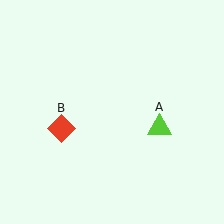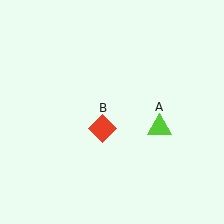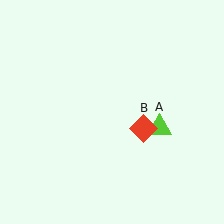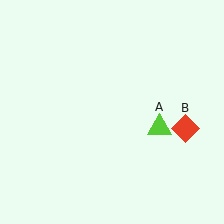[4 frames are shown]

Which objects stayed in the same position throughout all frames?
Lime triangle (object A) remained stationary.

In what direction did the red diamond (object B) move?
The red diamond (object B) moved right.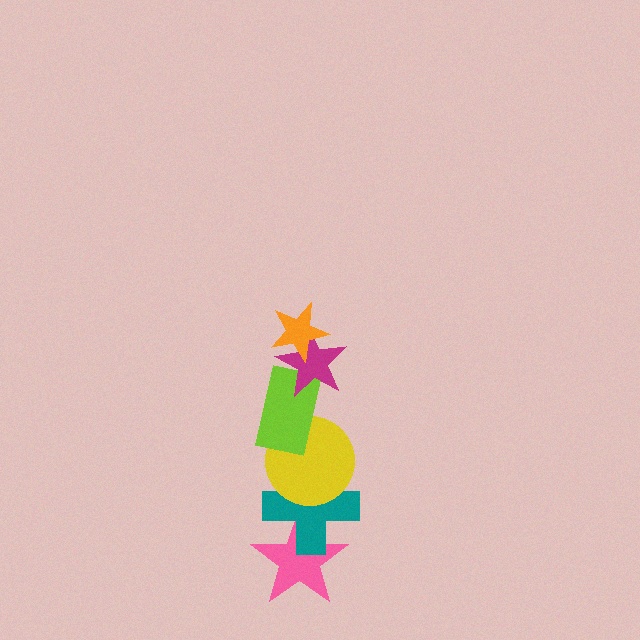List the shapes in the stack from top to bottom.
From top to bottom: the orange star, the magenta star, the lime rectangle, the yellow circle, the teal cross, the pink star.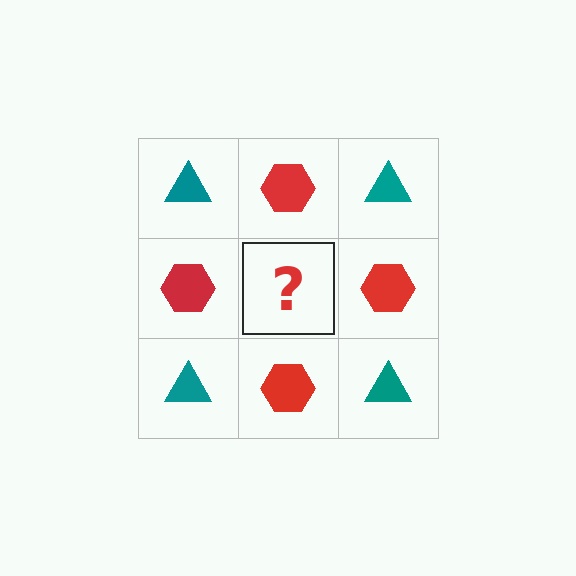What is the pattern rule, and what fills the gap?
The rule is that it alternates teal triangle and red hexagon in a checkerboard pattern. The gap should be filled with a teal triangle.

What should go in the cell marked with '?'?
The missing cell should contain a teal triangle.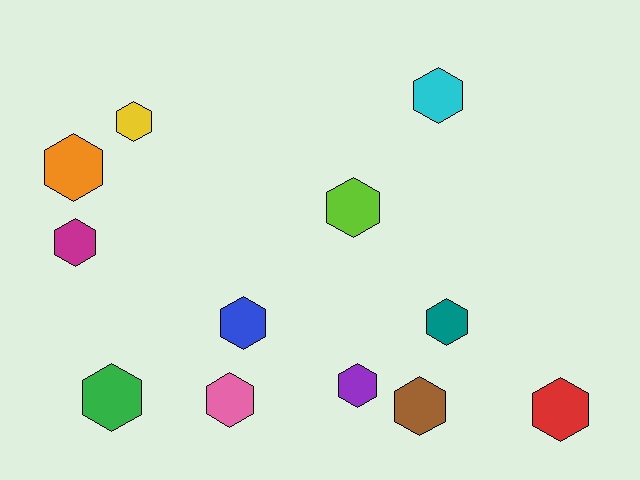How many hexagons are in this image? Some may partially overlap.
There are 12 hexagons.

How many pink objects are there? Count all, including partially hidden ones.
There is 1 pink object.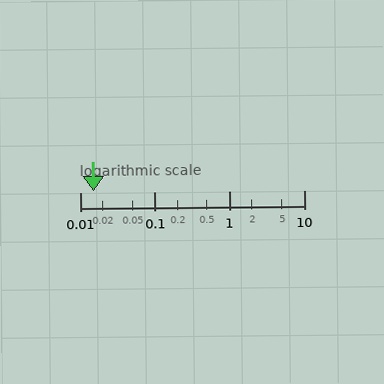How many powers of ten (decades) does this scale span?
The scale spans 3 decades, from 0.01 to 10.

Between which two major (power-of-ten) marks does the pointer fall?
The pointer is between 0.01 and 0.1.